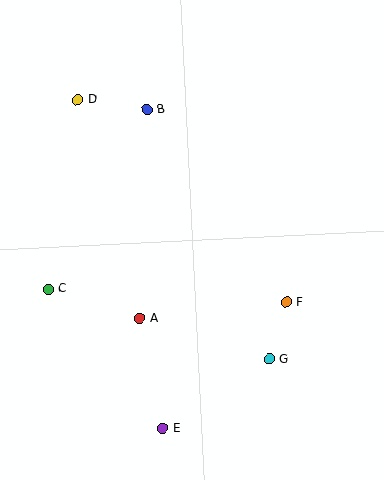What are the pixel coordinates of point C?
Point C is at (48, 289).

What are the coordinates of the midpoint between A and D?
The midpoint between A and D is at (109, 209).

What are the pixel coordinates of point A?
Point A is at (139, 318).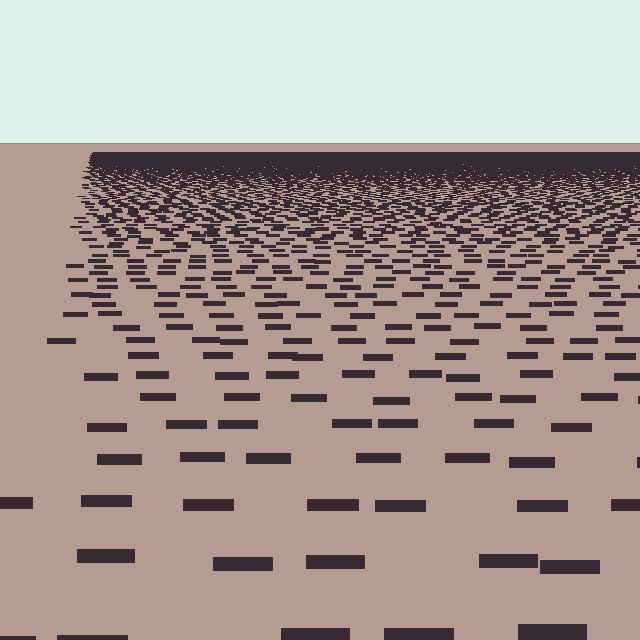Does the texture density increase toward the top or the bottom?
Density increases toward the top.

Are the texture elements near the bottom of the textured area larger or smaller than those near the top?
Larger. Near the bottom, elements are closer to the viewer and appear at a bigger on-screen size.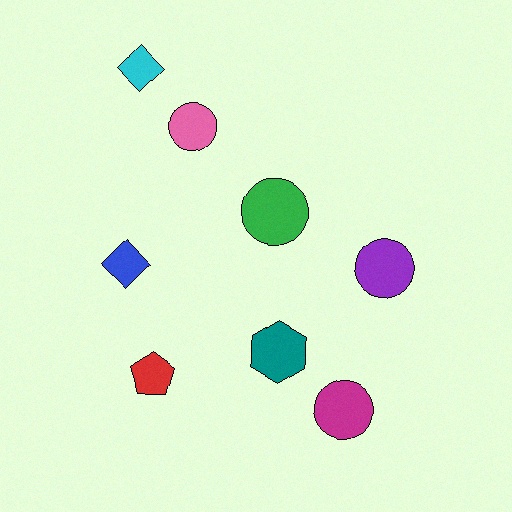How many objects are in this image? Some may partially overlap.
There are 8 objects.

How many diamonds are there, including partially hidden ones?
There are 2 diamonds.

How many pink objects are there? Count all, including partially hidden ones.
There is 1 pink object.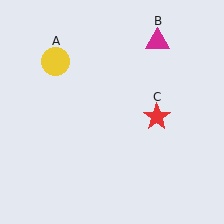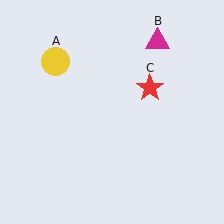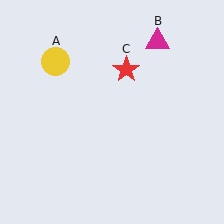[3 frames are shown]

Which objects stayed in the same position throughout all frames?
Yellow circle (object A) and magenta triangle (object B) remained stationary.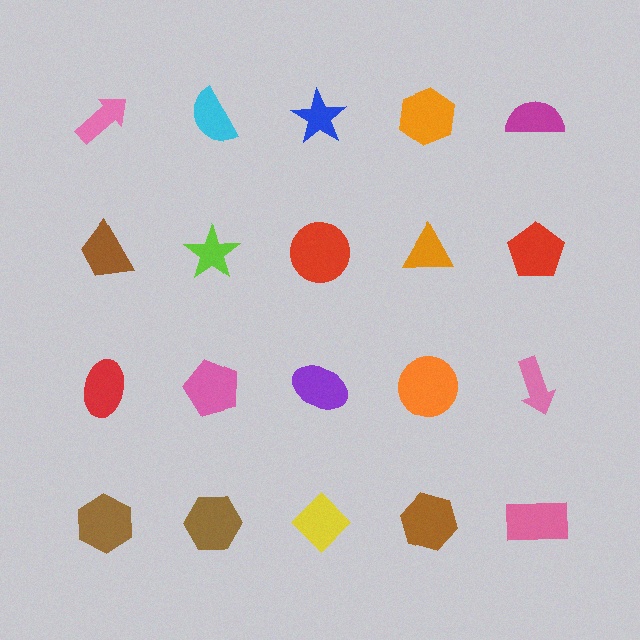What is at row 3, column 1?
A red ellipse.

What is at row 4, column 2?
A brown hexagon.